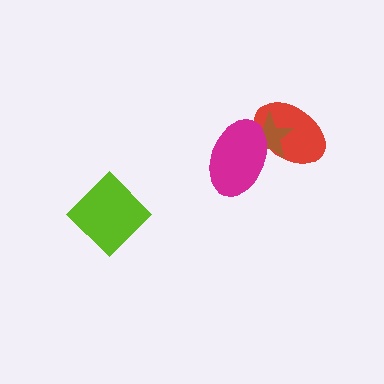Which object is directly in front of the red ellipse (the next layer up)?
The brown star is directly in front of the red ellipse.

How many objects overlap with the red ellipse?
2 objects overlap with the red ellipse.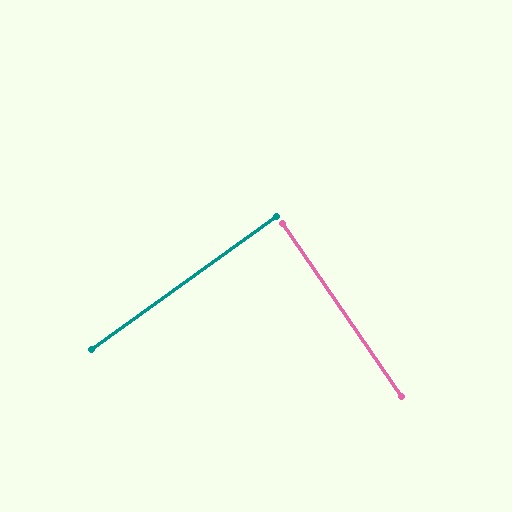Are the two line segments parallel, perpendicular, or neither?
Perpendicular — they meet at approximately 89°.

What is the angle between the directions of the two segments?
Approximately 89 degrees.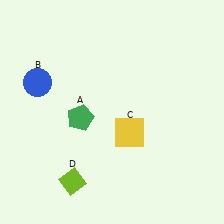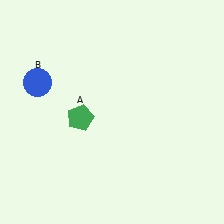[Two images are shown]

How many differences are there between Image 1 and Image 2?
There are 2 differences between the two images.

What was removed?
The yellow square (C), the lime diamond (D) were removed in Image 2.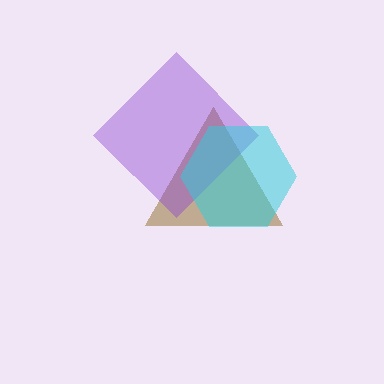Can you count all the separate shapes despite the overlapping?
Yes, there are 3 separate shapes.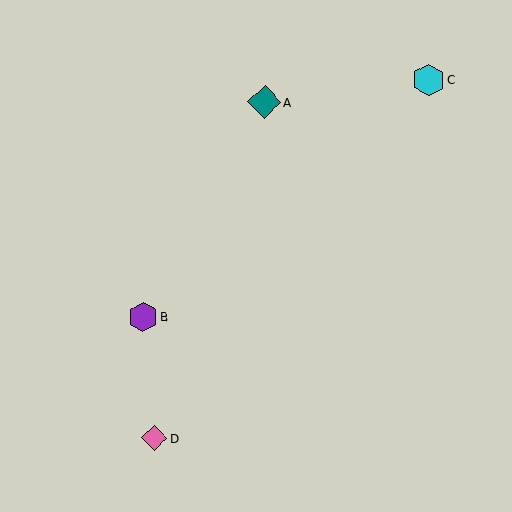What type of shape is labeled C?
Shape C is a cyan hexagon.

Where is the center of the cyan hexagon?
The center of the cyan hexagon is at (428, 80).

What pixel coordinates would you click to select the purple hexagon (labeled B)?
Click at (143, 317) to select the purple hexagon B.